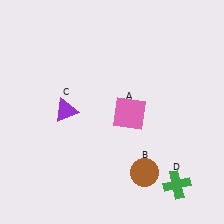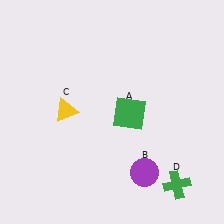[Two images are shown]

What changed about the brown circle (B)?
In Image 1, B is brown. In Image 2, it changed to purple.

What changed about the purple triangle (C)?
In Image 1, C is purple. In Image 2, it changed to yellow.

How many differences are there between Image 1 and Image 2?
There are 3 differences between the two images.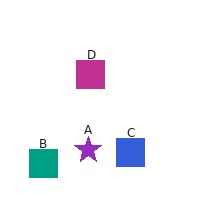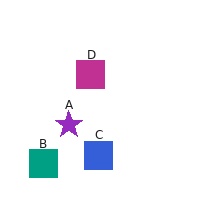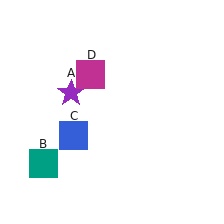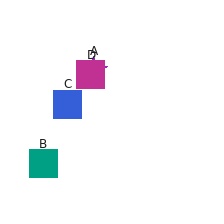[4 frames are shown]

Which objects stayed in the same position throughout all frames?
Teal square (object B) and magenta square (object D) remained stationary.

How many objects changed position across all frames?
2 objects changed position: purple star (object A), blue square (object C).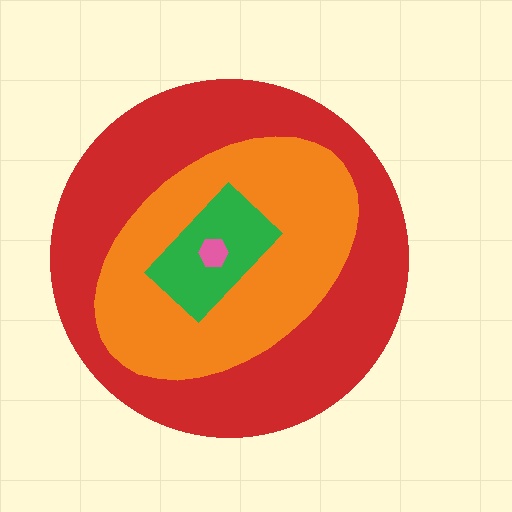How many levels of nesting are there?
4.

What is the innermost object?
The pink hexagon.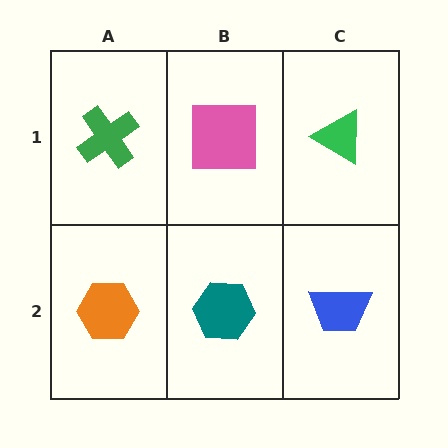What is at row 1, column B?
A pink square.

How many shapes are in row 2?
3 shapes.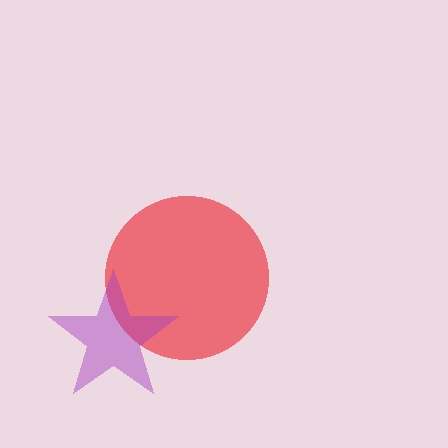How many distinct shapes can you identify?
There are 2 distinct shapes: a red circle, a purple star.